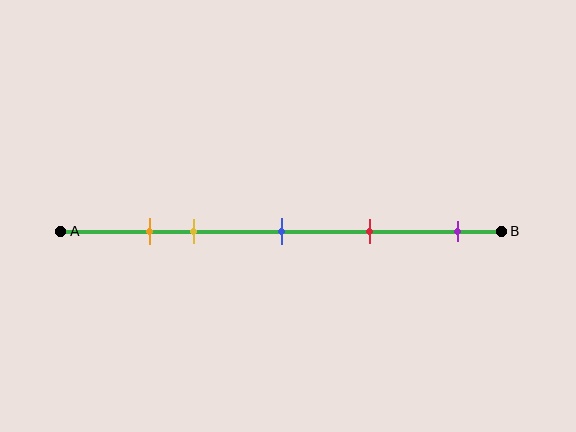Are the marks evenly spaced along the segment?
No, the marks are not evenly spaced.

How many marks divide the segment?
There are 5 marks dividing the segment.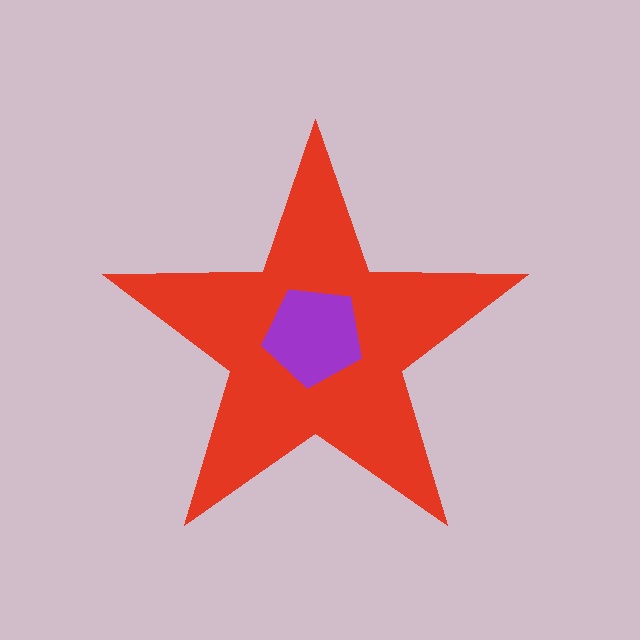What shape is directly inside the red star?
The purple pentagon.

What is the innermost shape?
The purple pentagon.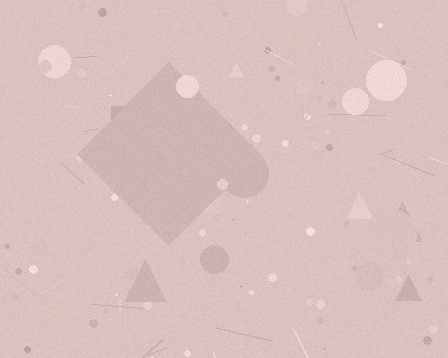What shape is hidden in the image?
A diamond is hidden in the image.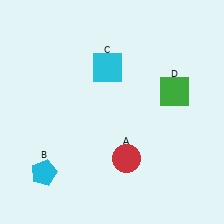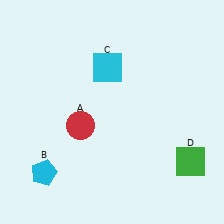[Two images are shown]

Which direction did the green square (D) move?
The green square (D) moved down.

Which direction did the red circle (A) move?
The red circle (A) moved left.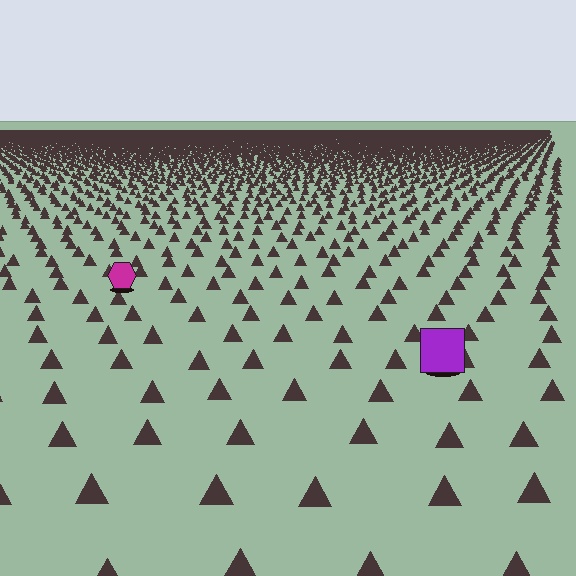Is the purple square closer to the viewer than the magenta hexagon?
Yes. The purple square is closer — you can tell from the texture gradient: the ground texture is coarser near it.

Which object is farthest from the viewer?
The magenta hexagon is farthest from the viewer. It appears smaller and the ground texture around it is denser.